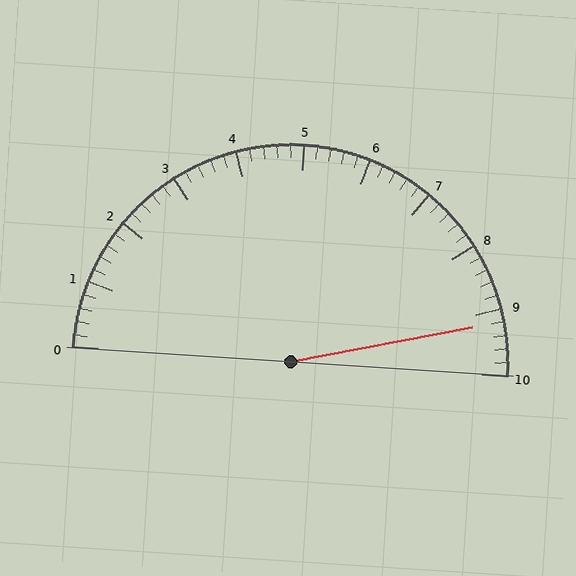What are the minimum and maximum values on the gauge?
The gauge ranges from 0 to 10.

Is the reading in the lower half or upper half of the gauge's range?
The reading is in the upper half of the range (0 to 10).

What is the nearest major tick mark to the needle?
The nearest major tick mark is 9.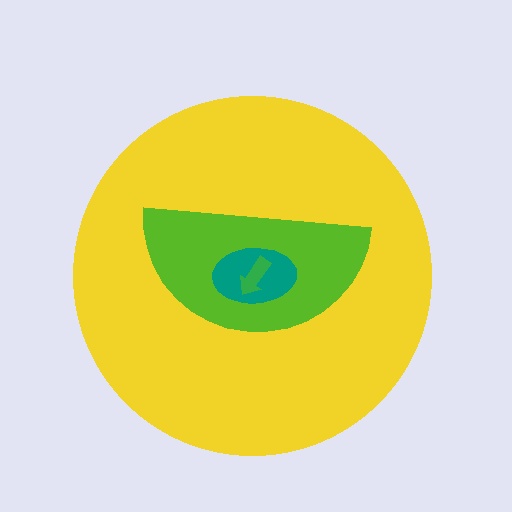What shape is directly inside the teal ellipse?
The green arrow.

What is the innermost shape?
The green arrow.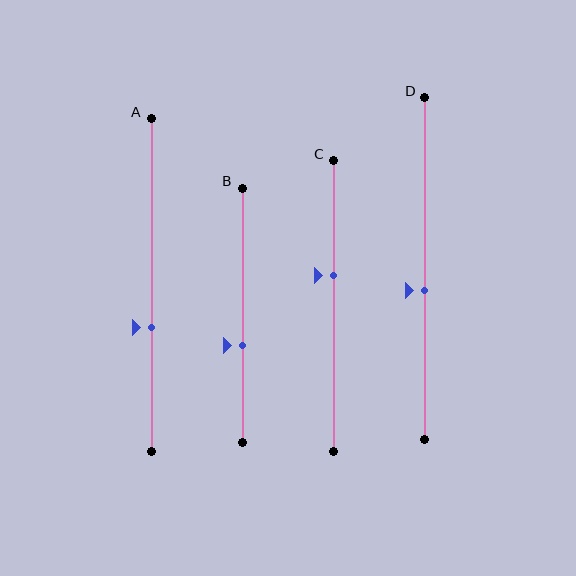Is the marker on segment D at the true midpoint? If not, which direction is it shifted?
No, the marker on segment D is shifted downward by about 6% of the segment length.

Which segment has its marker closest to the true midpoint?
Segment D has its marker closest to the true midpoint.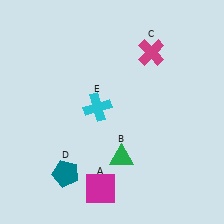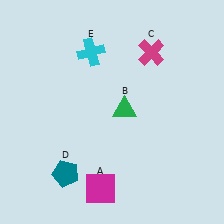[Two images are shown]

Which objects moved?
The objects that moved are: the green triangle (B), the cyan cross (E).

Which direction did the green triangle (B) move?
The green triangle (B) moved up.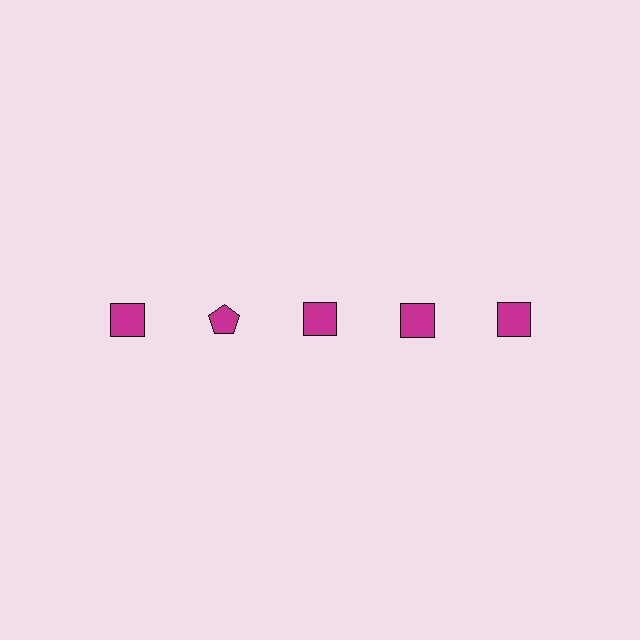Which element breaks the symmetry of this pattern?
The magenta pentagon in the top row, second from left column breaks the symmetry. All other shapes are magenta squares.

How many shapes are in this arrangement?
There are 5 shapes arranged in a grid pattern.